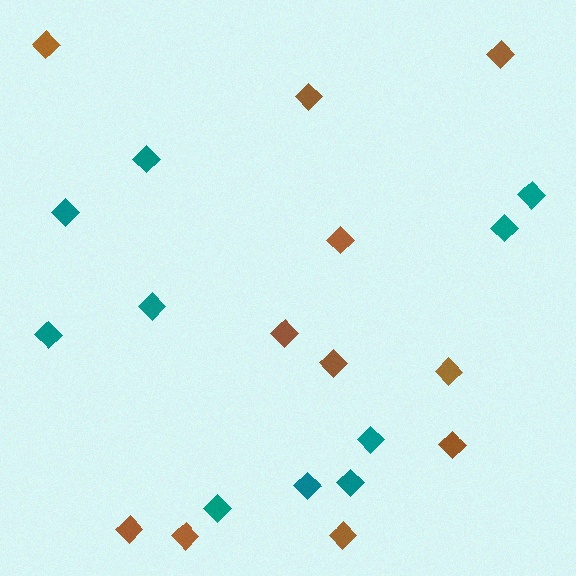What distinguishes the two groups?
There are 2 groups: one group of brown diamonds (11) and one group of teal diamonds (10).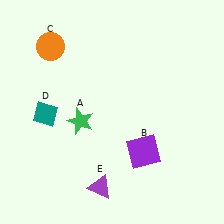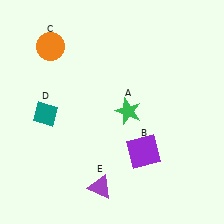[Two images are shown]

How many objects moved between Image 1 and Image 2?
1 object moved between the two images.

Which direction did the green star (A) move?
The green star (A) moved right.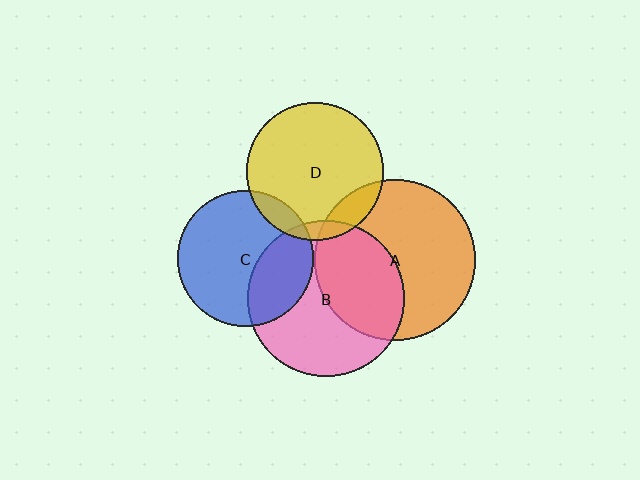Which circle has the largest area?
Circle A (orange).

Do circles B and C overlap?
Yes.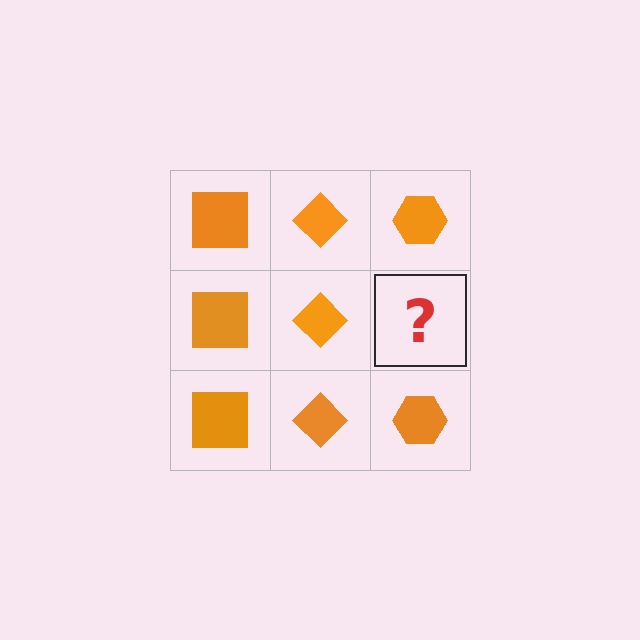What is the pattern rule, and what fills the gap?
The rule is that each column has a consistent shape. The gap should be filled with an orange hexagon.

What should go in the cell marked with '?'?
The missing cell should contain an orange hexagon.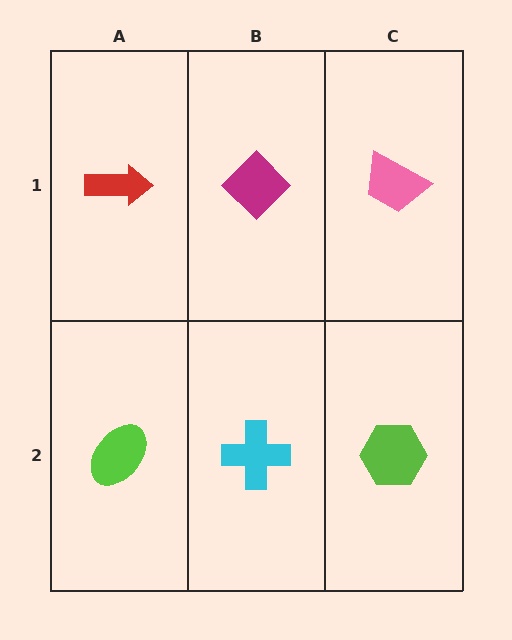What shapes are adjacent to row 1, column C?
A lime hexagon (row 2, column C), a magenta diamond (row 1, column B).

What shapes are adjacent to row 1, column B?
A cyan cross (row 2, column B), a red arrow (row 1, column A), a pink trapezoid (row 1, column C).